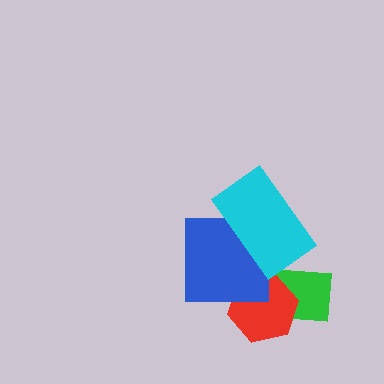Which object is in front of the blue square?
The cyan rectangle is in front of the blue square.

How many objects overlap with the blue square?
3 objects overlap with the blue square.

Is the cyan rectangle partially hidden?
No, no other shape covers it.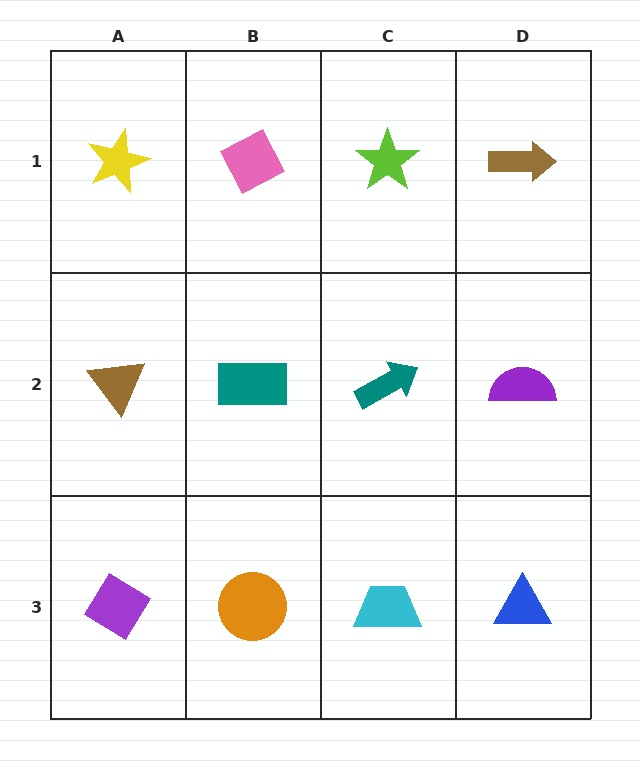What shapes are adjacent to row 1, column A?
A brown triangle (row 2, column A), a pink diamond (row 1, column B).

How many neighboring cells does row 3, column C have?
3.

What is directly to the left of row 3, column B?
A purple diamond.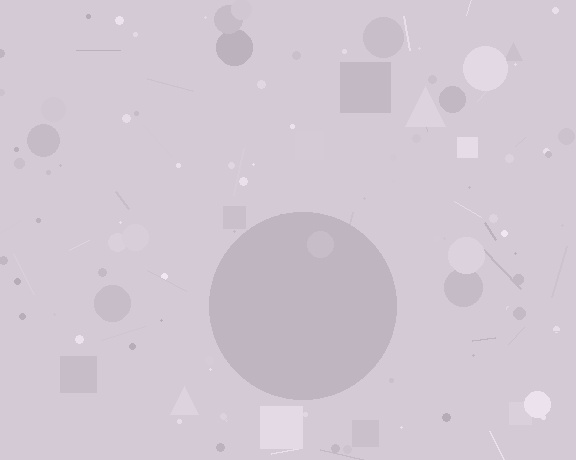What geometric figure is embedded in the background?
A circle is embedded in the background.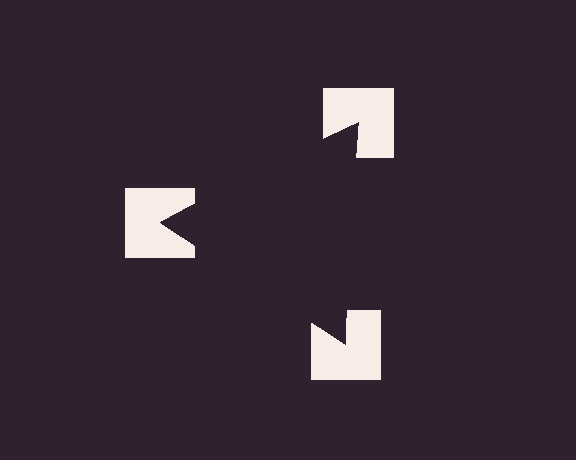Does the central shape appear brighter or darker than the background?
It typically appears slightly darker than the background, even though no actual brightness change is drawn.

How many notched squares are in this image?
There are 3 — one at each vertex of the illusory triangle.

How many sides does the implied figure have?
3 sides.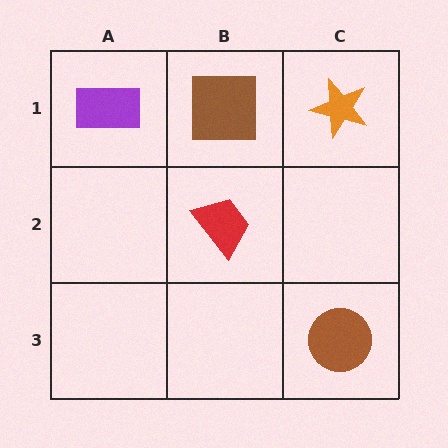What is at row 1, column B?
A brown square.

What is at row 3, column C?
A brown circle.